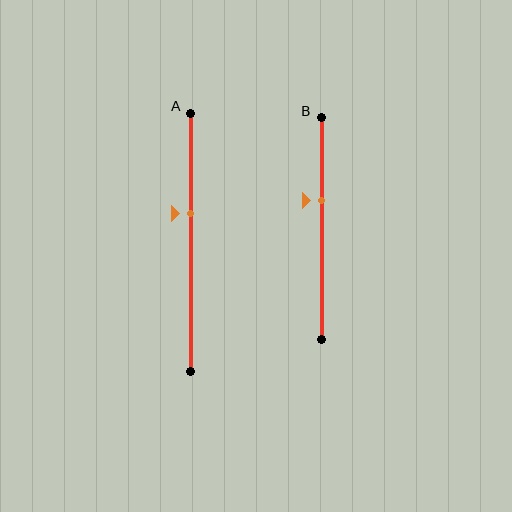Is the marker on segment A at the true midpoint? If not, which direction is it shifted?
No, the marker on segment A is shifted upward by about 11% of the segment length.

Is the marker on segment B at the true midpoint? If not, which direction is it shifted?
No, the marker on segment B is shifted upward by about 13% of the segment length.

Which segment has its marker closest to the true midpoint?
Segment A has its marker closest to the true midpoint.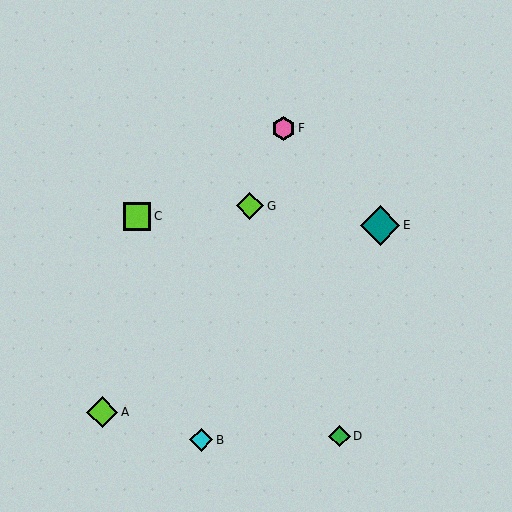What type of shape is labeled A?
Shape A is a lime diamond.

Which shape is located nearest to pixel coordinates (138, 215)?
The lime square (labeled C) at (137, 216) is nearest to that location.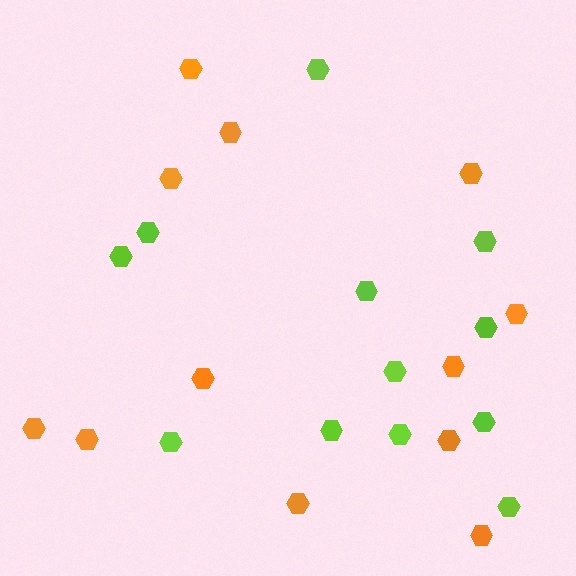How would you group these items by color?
There are 2 groups: one group of lime hexagons (12) and one group of orange hexagons (12).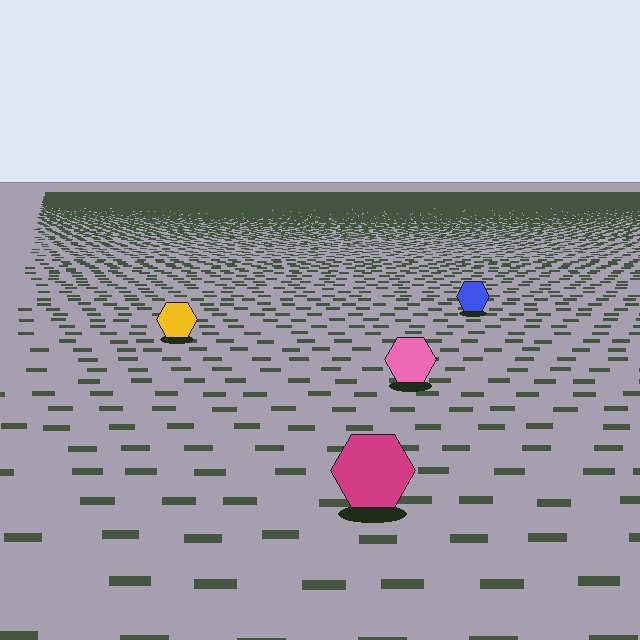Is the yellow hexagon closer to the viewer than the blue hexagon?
Yes. The yellow hexagon is closer — you can tell from the texture gradient: the ground texture is coarser near it.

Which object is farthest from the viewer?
The blue hexagon is farthest from the viewer. It appears smaller and the ground texture around it is denser.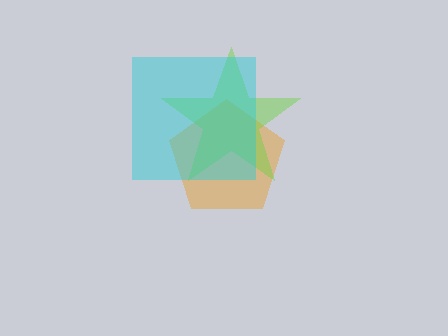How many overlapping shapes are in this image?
There are 3 overlapping shapes in the image.